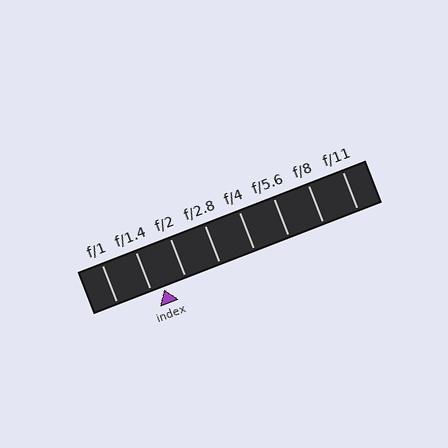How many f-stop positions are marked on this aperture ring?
There are 8 f-stop positions marked.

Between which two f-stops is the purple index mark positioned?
The index mark is between f/1.4 and f/2.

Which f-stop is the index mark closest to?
The index mark is closest to f/1.4.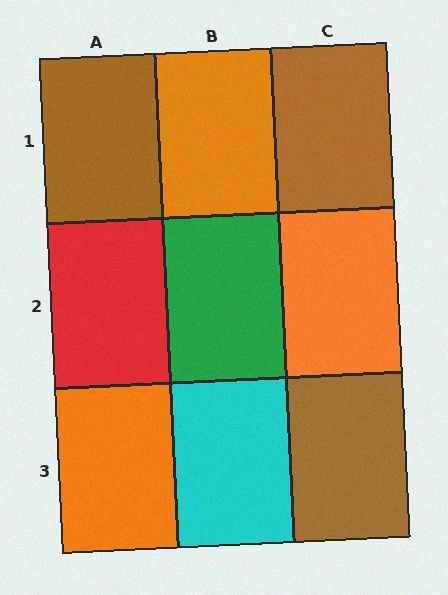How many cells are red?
1 cell is red.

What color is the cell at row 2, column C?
Orange.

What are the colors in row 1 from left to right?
Brown, orange, brown.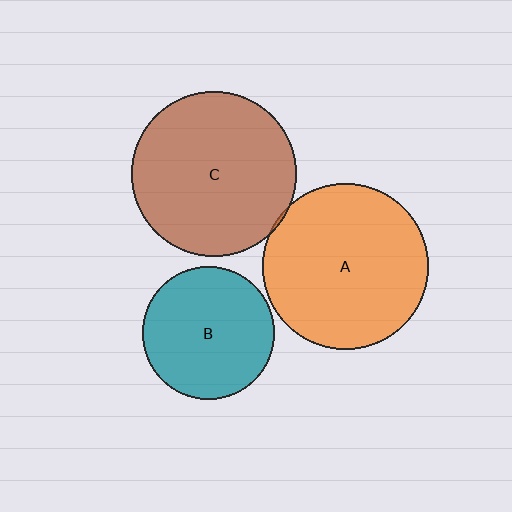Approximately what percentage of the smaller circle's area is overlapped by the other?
Approximately 5%.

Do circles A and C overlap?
Yes.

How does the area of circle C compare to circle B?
Approximately 1.6 times.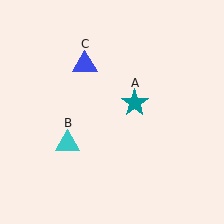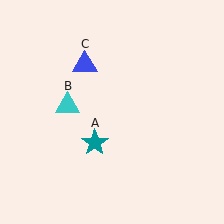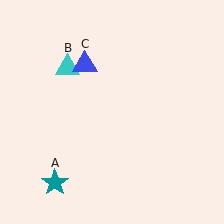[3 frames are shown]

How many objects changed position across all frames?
2 objects changed position: teal star (object A), cyan triangle (object B).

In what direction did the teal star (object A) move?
The teal star (object A) moved down and to the left.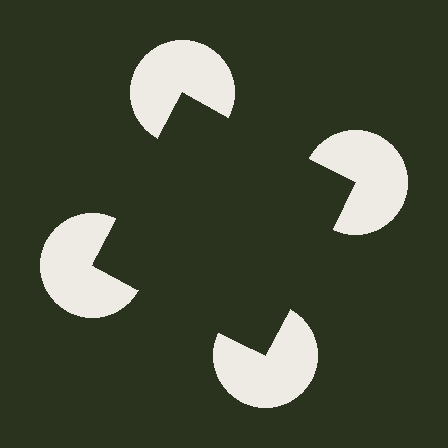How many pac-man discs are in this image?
There are 4 — one at each vertex of the illusory square.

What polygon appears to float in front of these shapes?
An illusory square — its edges are inferred from the aligned wedge cuts in the pac-man discs, not physically drawn.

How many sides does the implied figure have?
4 sides.